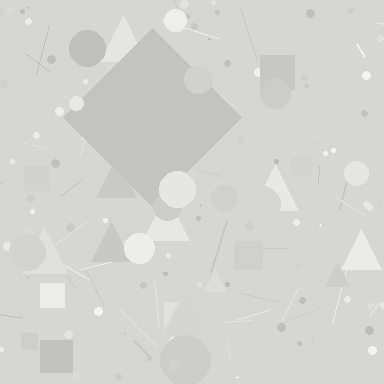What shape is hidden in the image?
A diamond is hidden in the image.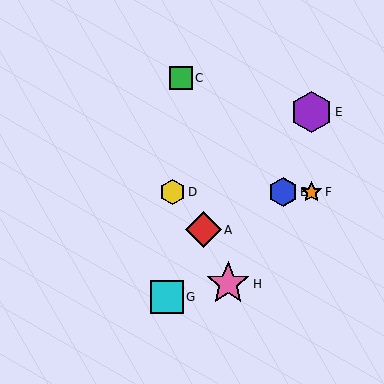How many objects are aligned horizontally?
3 objects (B, D, F) are aligned horizontally.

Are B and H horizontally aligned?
No, B is at y≈192 and H is at y≈284.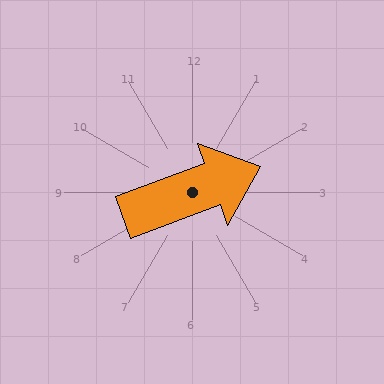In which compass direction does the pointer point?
East.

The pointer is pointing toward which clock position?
Roughly 2 o'clock.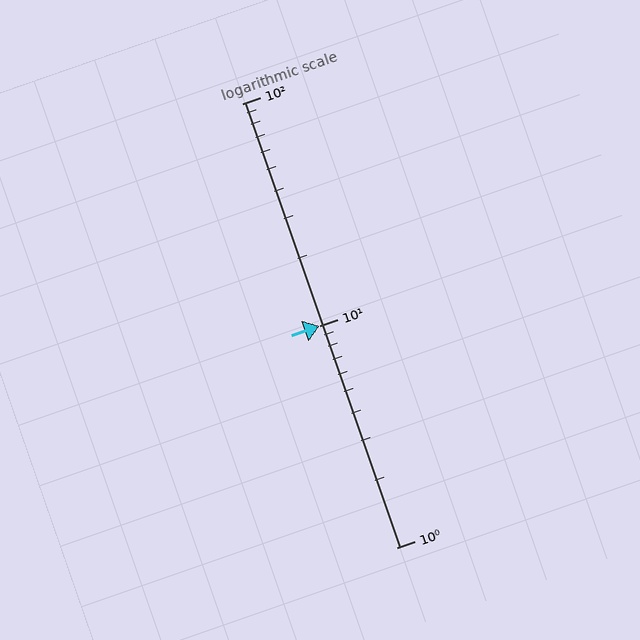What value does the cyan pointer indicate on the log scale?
The pointer indicates approximately 10.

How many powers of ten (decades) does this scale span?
The scale spans 2 decades, from 1 to 100.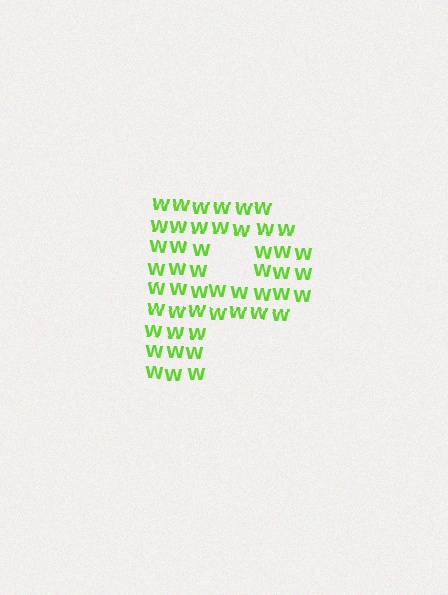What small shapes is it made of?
It is made of small letter W's.